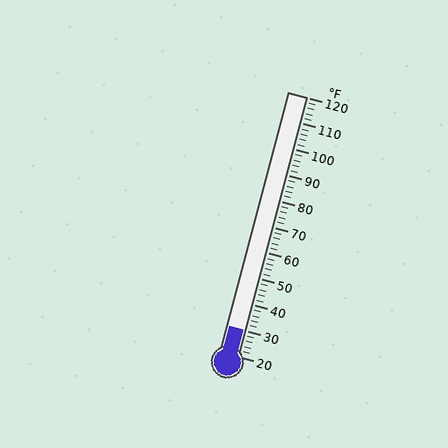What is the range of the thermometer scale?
The thermometer scale ranges from 20°F to 120°F.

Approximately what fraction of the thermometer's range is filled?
The thermometer is filled to approximately 10% of its range.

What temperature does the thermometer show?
The thermometer shows approximately 30°F.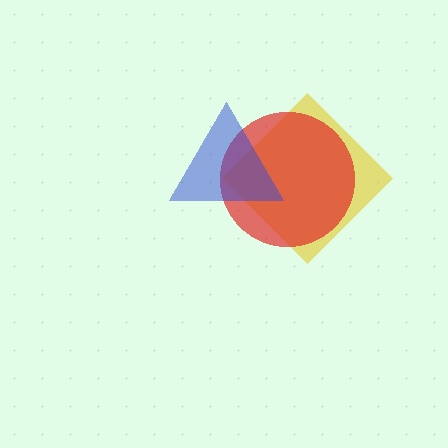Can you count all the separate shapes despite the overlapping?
Yes, there are 3 separate shapes.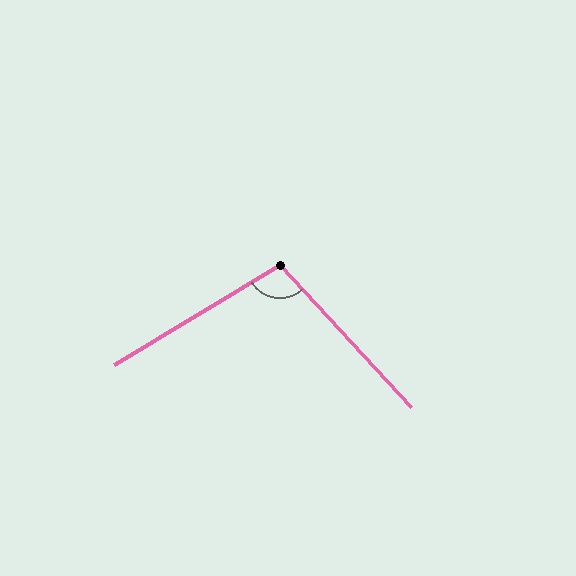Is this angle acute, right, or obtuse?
It is obtuse.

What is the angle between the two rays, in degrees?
Approximately 101 degrees.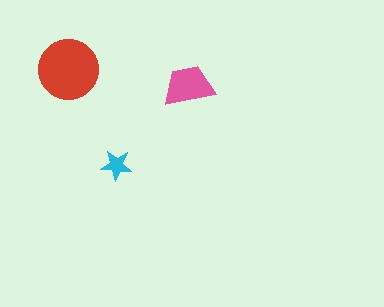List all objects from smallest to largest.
The cyan star, the pink trapezoid, the red circle.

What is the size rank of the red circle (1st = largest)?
1st.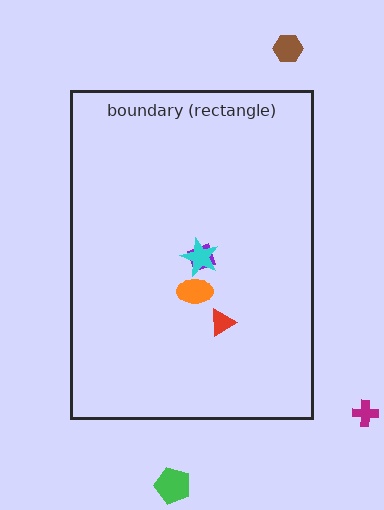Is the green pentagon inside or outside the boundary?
Outside.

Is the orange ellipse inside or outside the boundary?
Inside.